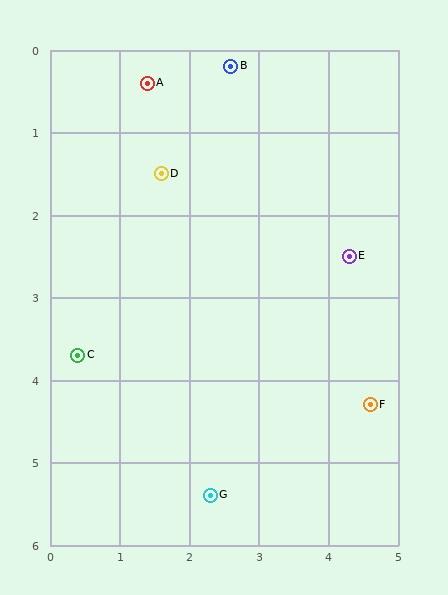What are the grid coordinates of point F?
Point F is at approximately (4.6, 4.3).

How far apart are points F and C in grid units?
Points F and C are about 4.2 grid units apart.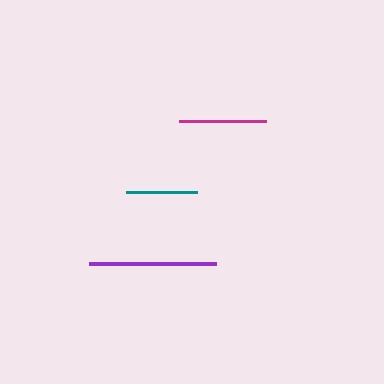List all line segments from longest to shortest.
From longest to shortest: purple, magenta, teal.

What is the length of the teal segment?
The teal segment is approximately 71 pixels long.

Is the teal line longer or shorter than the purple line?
The purple line is longer than the teal line.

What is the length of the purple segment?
The purple segment is approximately 127 pixels long.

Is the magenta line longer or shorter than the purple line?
The purple line is longer than the magenta line.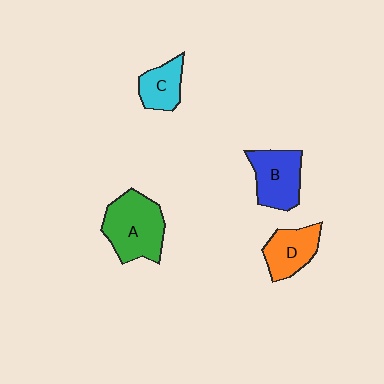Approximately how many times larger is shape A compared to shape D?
Approximately 1.5 times.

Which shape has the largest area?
Shape A (green).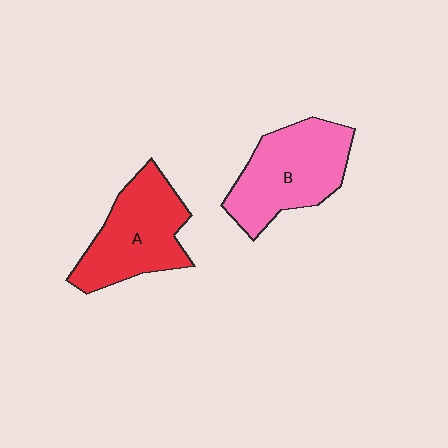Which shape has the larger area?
Shape B (pink).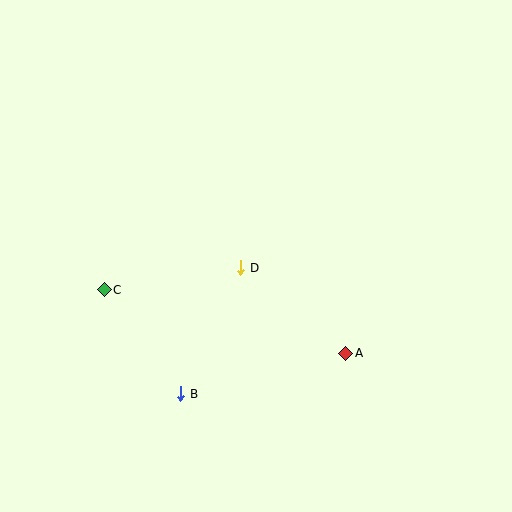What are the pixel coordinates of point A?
Point A is at (346, 353).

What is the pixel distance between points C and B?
The distance between C and B is 129 pixels.